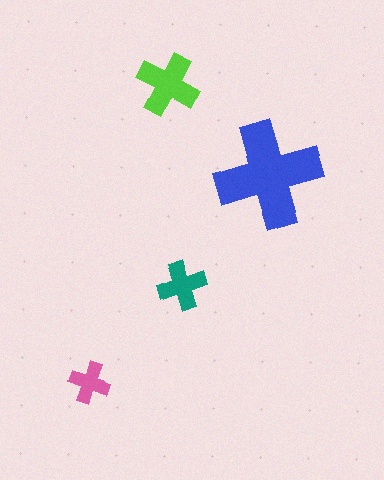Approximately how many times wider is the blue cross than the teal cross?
About 2 times wider.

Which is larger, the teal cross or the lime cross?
The lime one.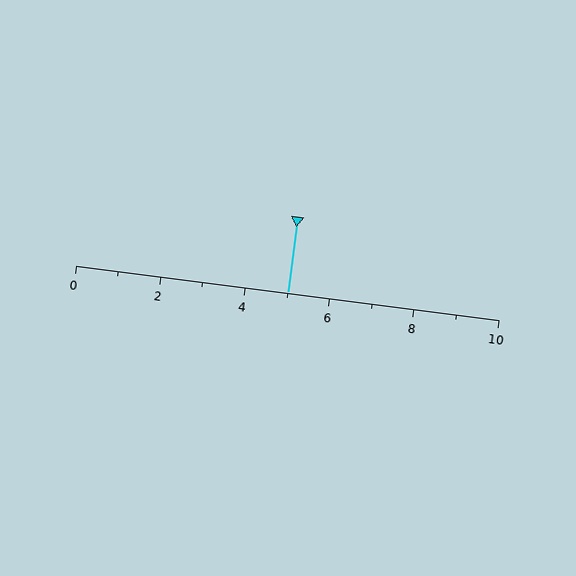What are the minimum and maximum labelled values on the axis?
The axis runs from 0 to 10.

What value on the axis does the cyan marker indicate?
The marker indicates approximately 5.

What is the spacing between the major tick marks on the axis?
The major ticks are spaced 2 apart.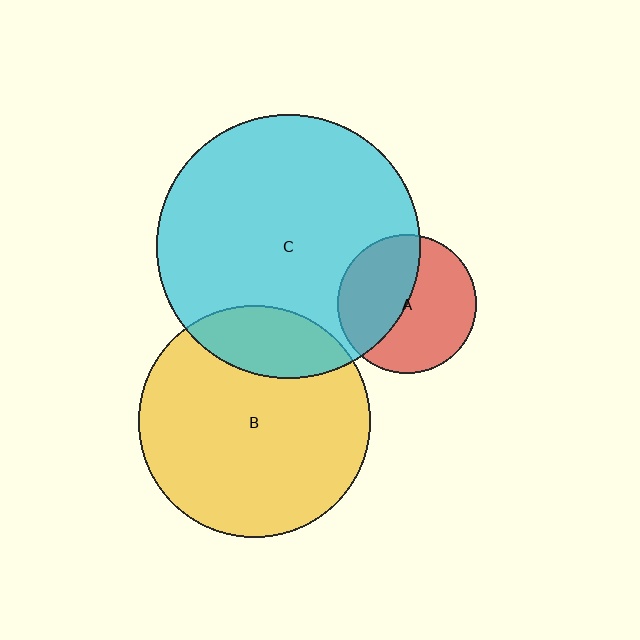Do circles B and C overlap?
Yes.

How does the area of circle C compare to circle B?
Approximately 1.3 times.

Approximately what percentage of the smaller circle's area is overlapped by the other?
Approximately 20%.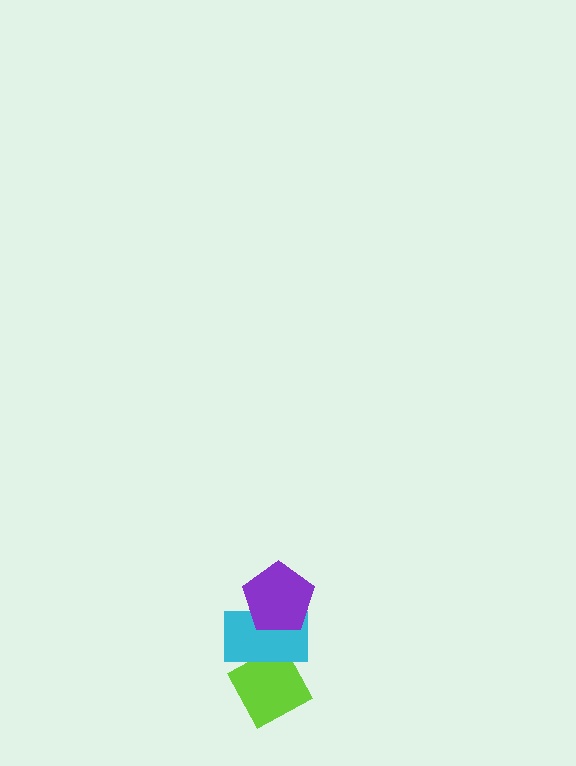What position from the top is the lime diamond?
The lime diamond is 3rd from the top.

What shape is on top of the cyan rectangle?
The purple pentagon is on top of the cyan rectangle.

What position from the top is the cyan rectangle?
The cyan rectangle is 2nd from the top.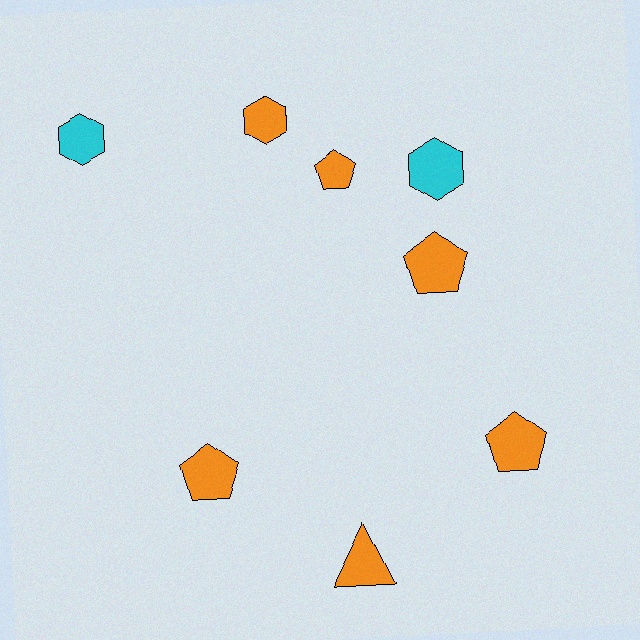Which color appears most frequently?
Orange, with 6 objects.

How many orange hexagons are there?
There is 1 orange hexagon.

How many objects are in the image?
There are 8 objects.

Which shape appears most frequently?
Pentagon, with 4 objects.